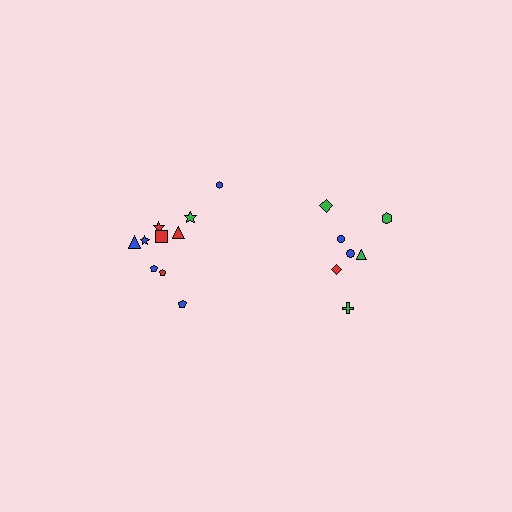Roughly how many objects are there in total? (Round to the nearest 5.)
Roughly 15 objects in total.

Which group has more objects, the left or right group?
The left group.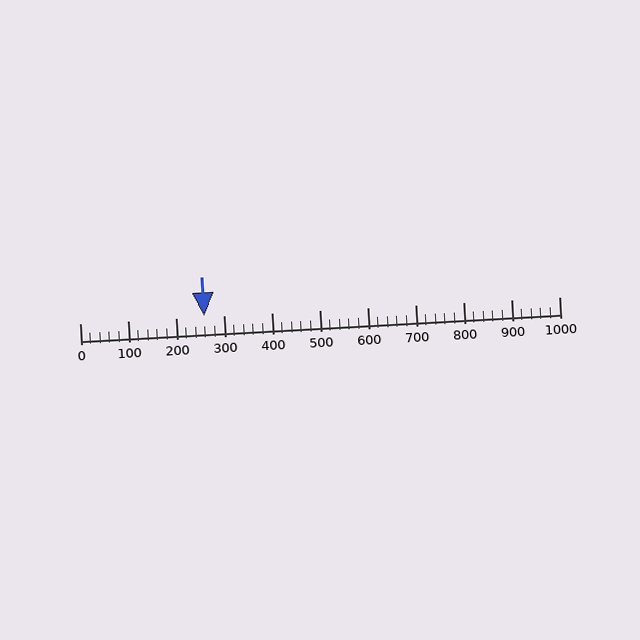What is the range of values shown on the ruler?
The ruler shows values from 0 to 1000.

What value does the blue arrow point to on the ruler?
The blue arrow points to approximately 260.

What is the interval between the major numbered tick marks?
The major tick marks are spaced 100 units apart.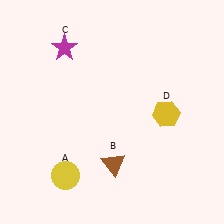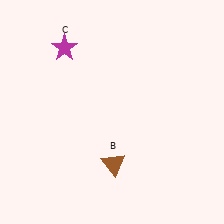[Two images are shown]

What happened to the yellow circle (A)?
The yellow circle (A) was removed in Image 2. It was in the bottom-left area of Image 1.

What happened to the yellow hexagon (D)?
The yellow hexagon (D) was removed in Image 2. It was in the bottom-right area of Image 1.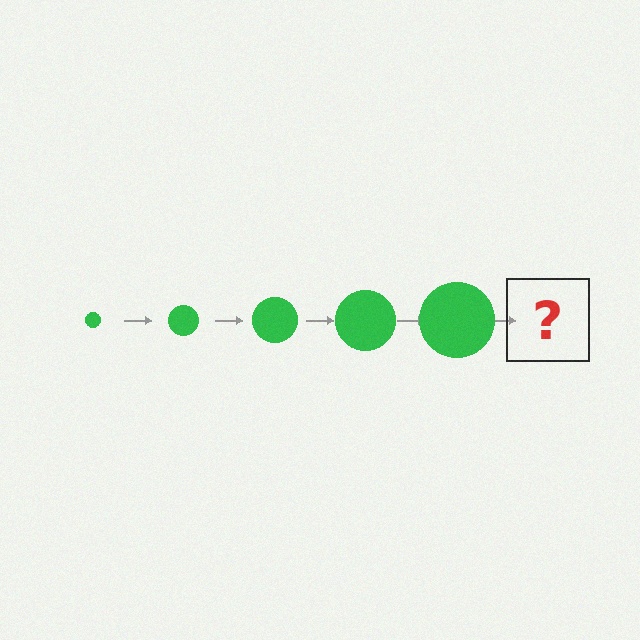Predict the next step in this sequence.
The next step is a green circle, larger than the previous one.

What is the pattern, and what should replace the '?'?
The pattern is that the circle gets progressively larger each step. The '?' should be a green circle, larger than the previous one.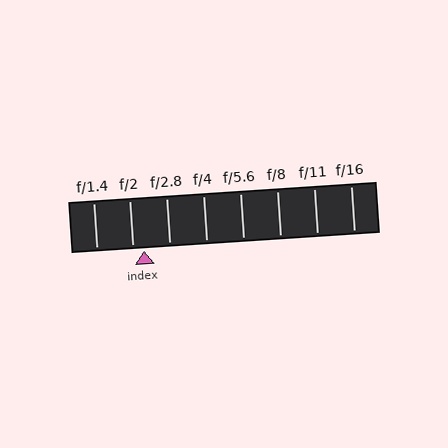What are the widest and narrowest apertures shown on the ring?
The widest aperture shown is f/1.4 and the narrowest is f/16.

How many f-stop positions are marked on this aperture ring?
There are 8 f-stop positions marked.